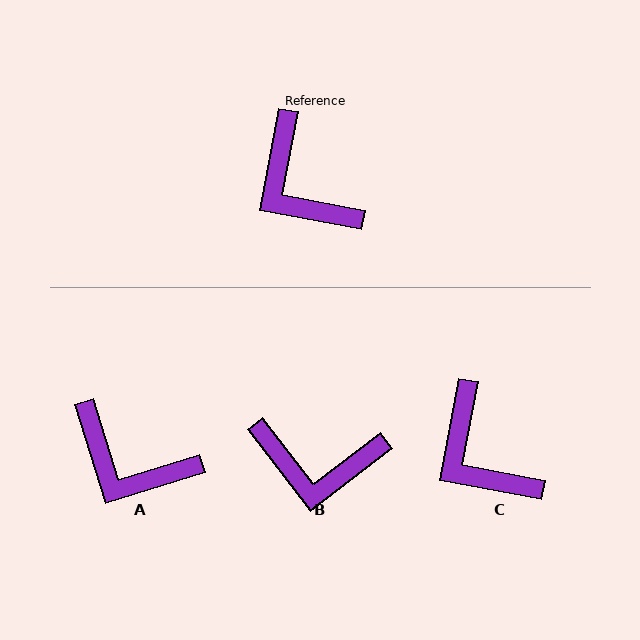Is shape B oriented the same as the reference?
No, it is off by about 48 degrees.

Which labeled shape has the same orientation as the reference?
C.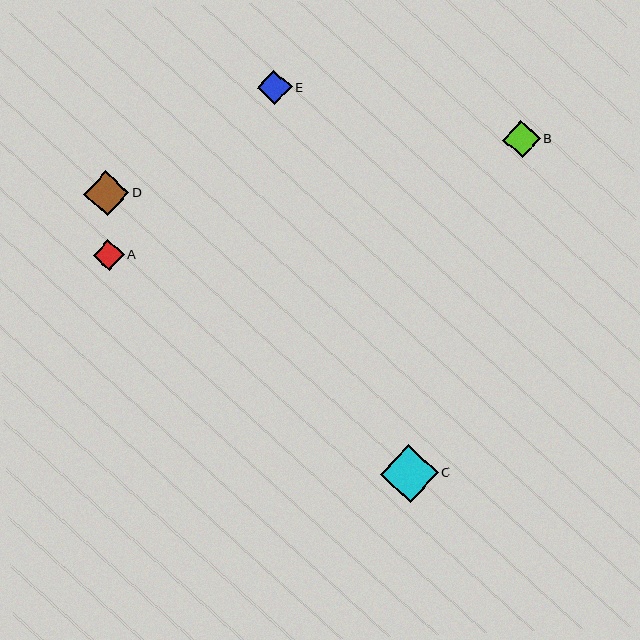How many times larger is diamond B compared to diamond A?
Diamond B is approximately 1.2 times the size of diamond A.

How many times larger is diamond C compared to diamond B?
Diamond C is approximately 1.6 times the size of diamond B.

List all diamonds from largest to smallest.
From largest to smallest: C, D, B, E, A.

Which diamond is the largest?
Diamond C is the largest with a size of approximately 58 pixels.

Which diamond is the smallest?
Diamond A is the smallest with a size of approximately 31 pixels.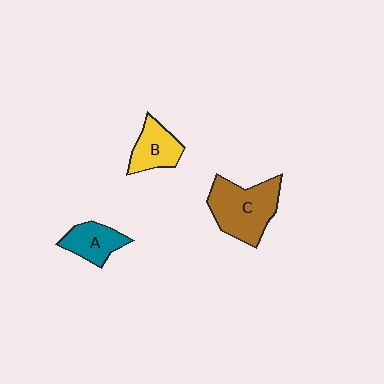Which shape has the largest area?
Shape C (brown).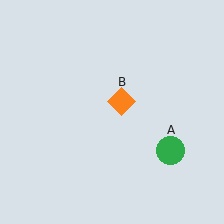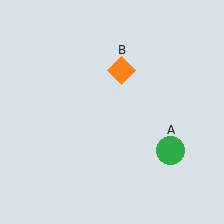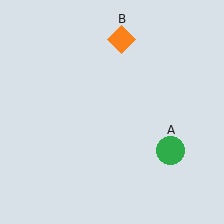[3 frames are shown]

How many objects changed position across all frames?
1 object changed position: orange diamond (object B).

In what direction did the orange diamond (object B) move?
The orange diamond (object B) moved up.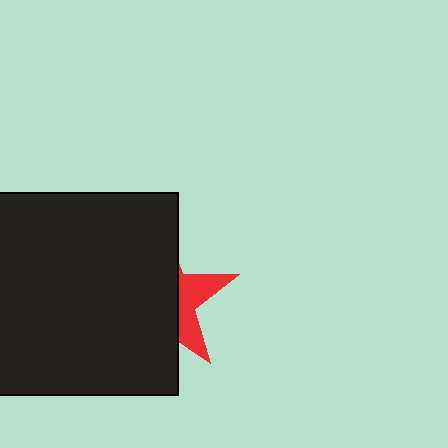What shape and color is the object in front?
The object in front is a black square.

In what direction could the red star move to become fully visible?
The red star could move right. That would shift it out from behind the black square entirely.